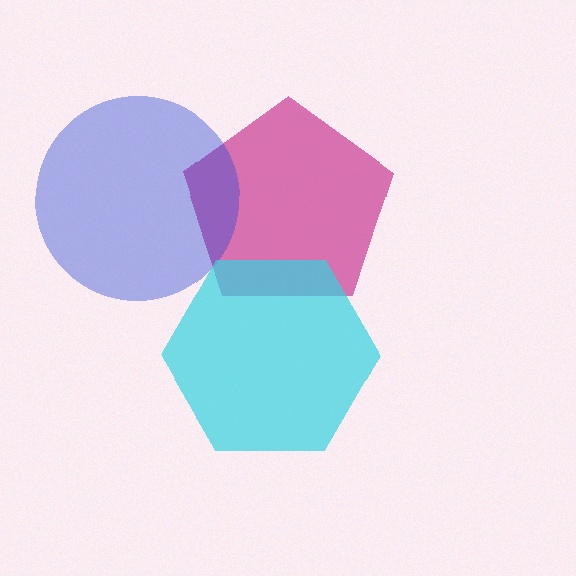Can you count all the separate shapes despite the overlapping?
Yes, there are 3 separate shapes.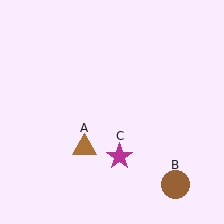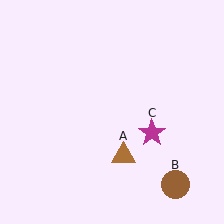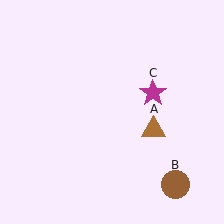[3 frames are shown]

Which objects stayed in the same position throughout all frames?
Brown circle (object B) remained stationary.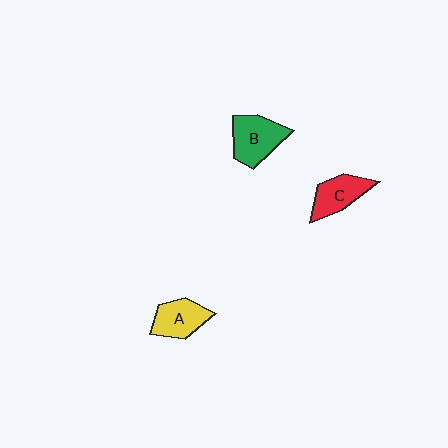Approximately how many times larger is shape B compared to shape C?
Approximately 1.2 times.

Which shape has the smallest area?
Shape C (red).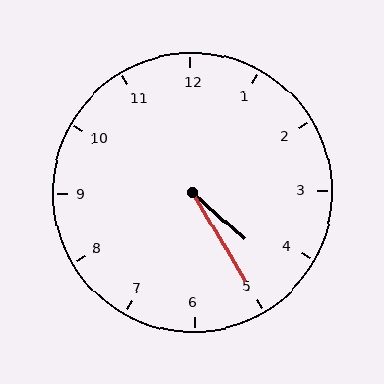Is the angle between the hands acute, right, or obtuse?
It is acute.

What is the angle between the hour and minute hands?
Approximately 18 degrees.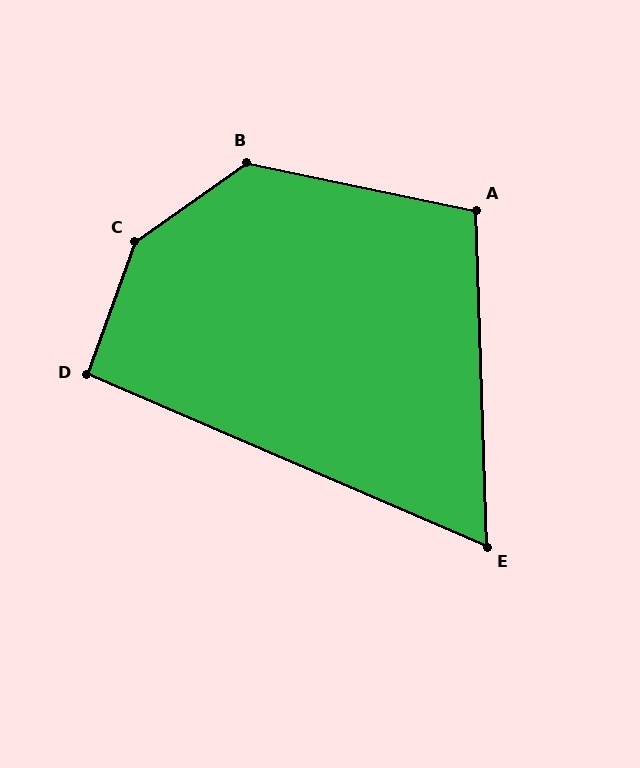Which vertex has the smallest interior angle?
E, at approximately 65 degrees.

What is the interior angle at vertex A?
Approximately 104 degrees (obtuse).